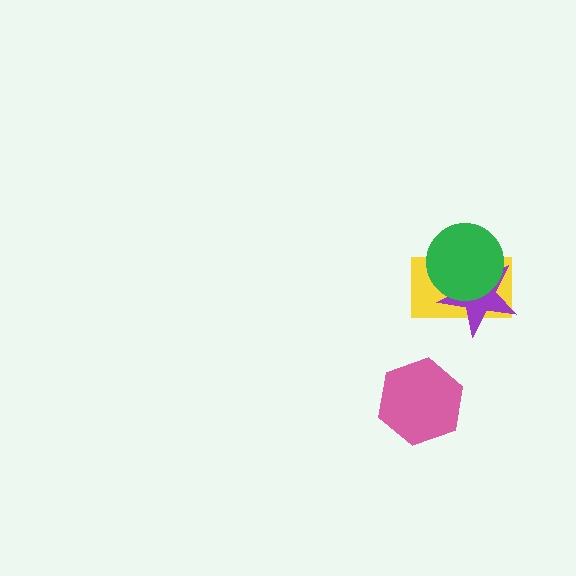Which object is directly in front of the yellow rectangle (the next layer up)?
The purple star is directly in front of the yellow rectangle.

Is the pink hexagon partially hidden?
No, no other shape covers it.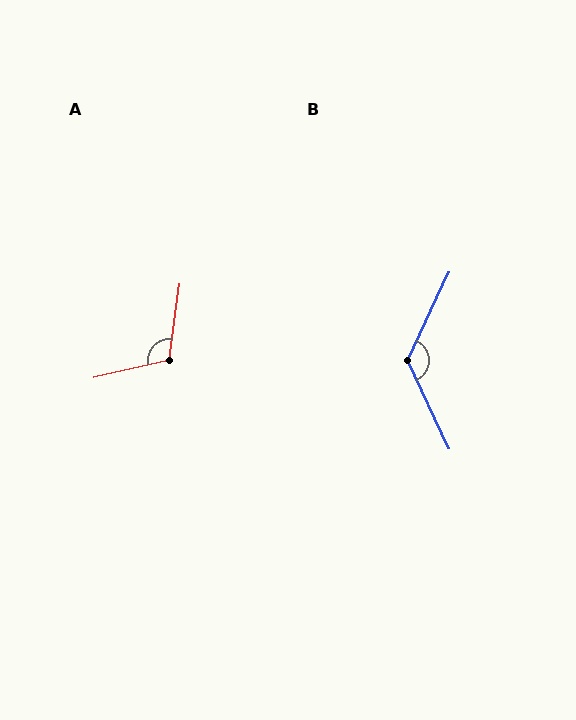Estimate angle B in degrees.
Approximately 130 degrees.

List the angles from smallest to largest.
A (110°), B (130°).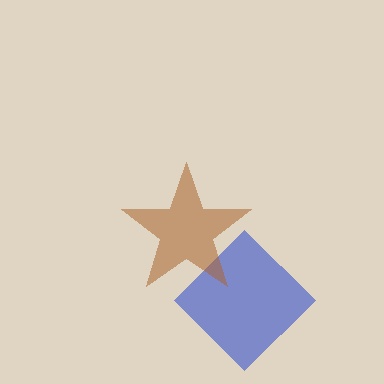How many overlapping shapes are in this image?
There are 2 overlapping shapes in the image.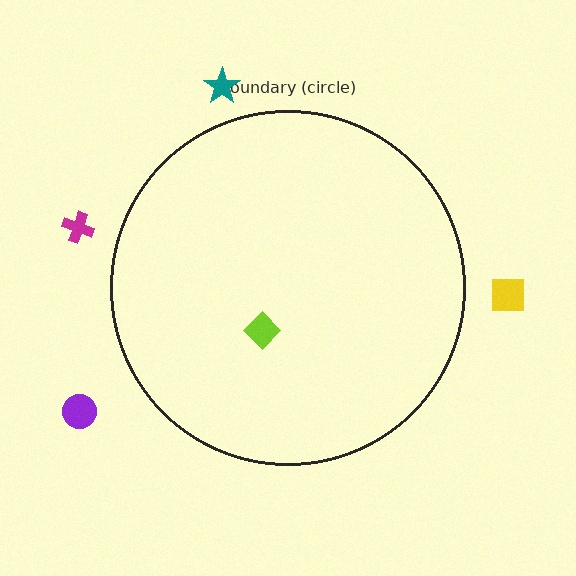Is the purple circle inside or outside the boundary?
Outside.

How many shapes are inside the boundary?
1 inside, 4 outside.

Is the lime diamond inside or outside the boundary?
Inside.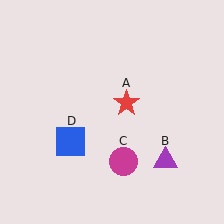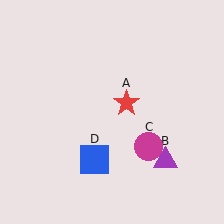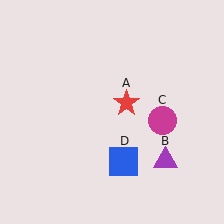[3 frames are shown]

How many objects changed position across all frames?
2 objects changed position: magenta circle (object C), blue square (object D).